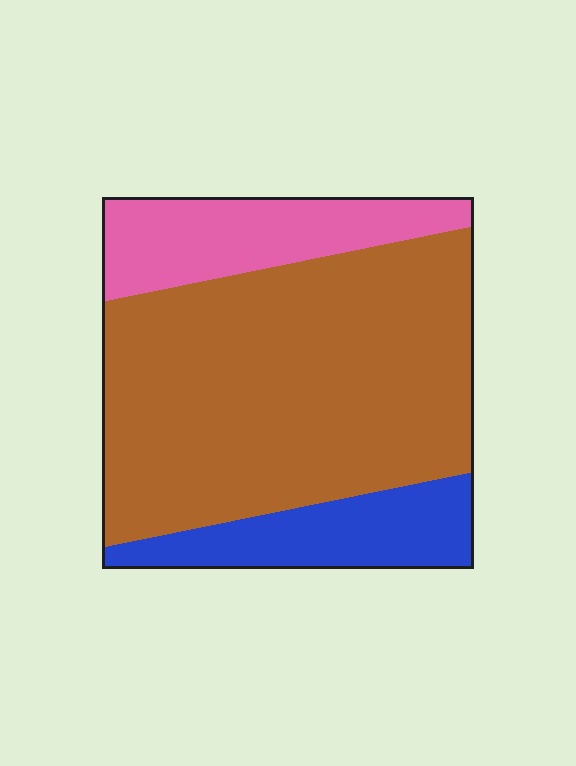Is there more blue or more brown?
Brown.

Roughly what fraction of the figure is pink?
Pink covers 18% of the figure.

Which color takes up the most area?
Brown, at roughly 65%.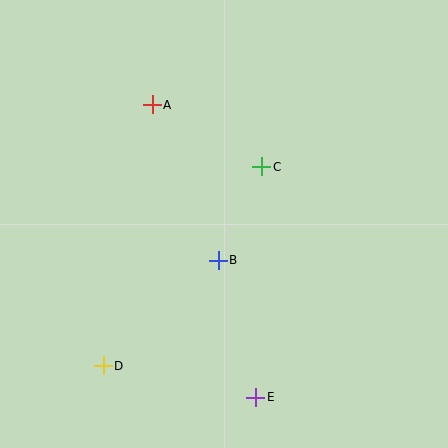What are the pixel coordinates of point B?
Point B is at (218, 260).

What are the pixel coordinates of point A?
Point A is at (152, 105).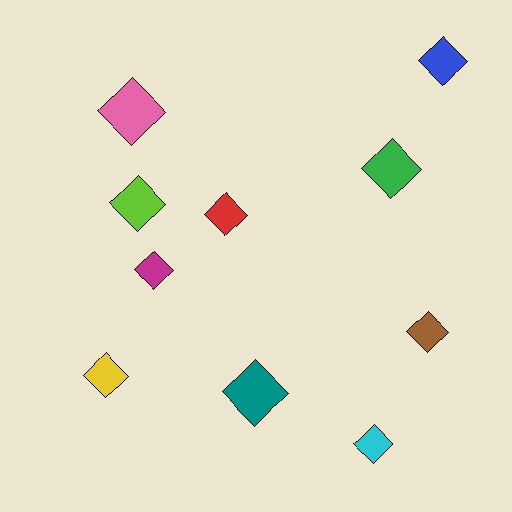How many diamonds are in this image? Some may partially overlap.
There are 10 diamonds.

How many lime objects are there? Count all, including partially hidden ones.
There is 1 lime object.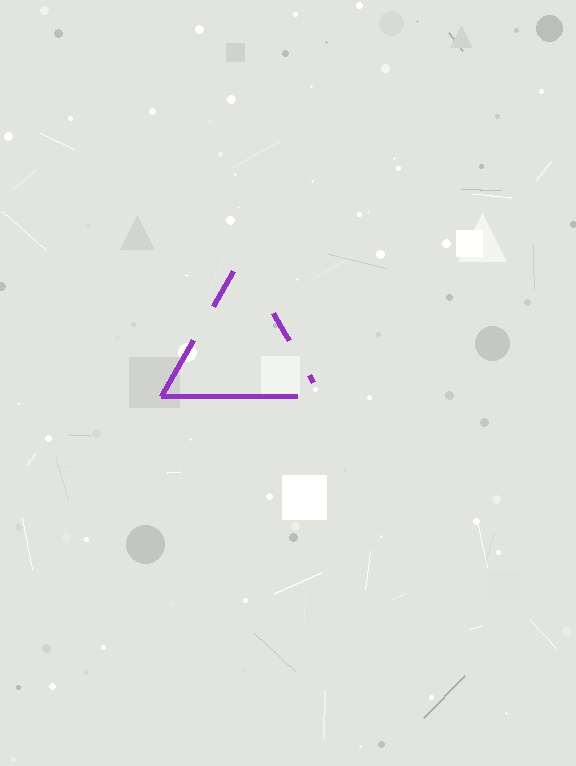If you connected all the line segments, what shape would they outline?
They would outline a triangle.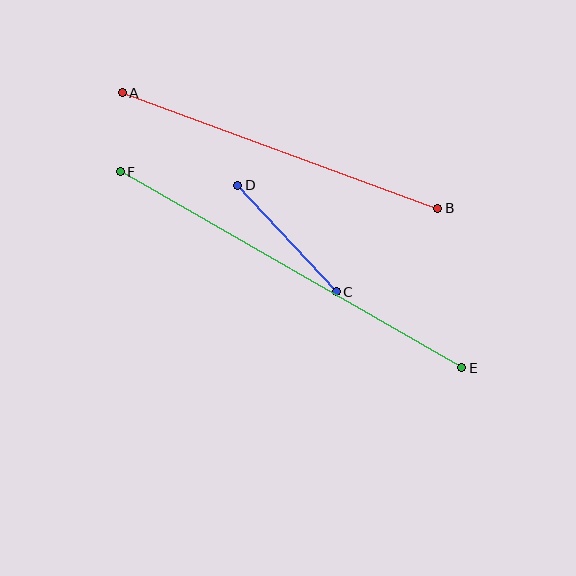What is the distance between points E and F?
The distance is approximately 394 pixels.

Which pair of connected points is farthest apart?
Points E and F are farthest apart.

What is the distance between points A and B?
The distance is approximately 336 pixels.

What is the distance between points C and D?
The distance is approximately 145 pixels.